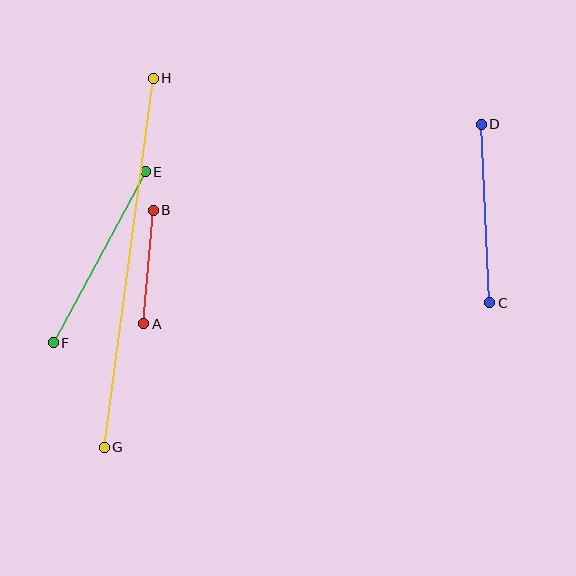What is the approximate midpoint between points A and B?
The midpoint is at approximately (148, 267) pixels.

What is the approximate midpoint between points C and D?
The midpoint is at approximately (485, 214) pixels.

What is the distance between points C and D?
The distance is approximately 179 pixels.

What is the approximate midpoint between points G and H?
The midpoint is at approximately (129, 263) pixels.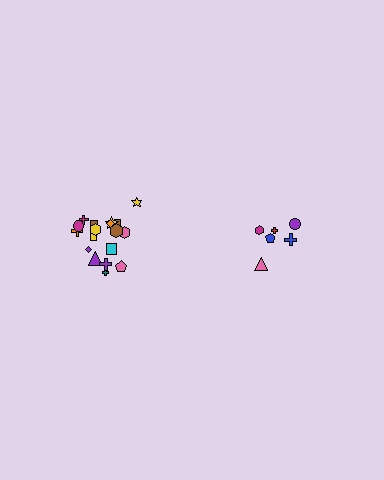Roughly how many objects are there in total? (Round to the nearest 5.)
Roughly 25 objects in total.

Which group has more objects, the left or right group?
The left group.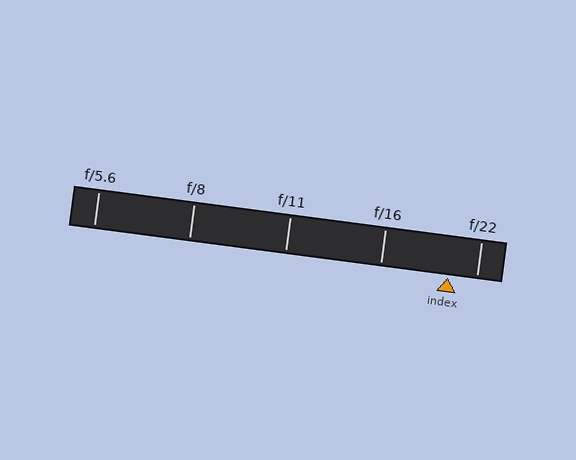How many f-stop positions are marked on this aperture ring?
There are 5 f-stop positions marked.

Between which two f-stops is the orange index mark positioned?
The index mark is between f/16 and f/22.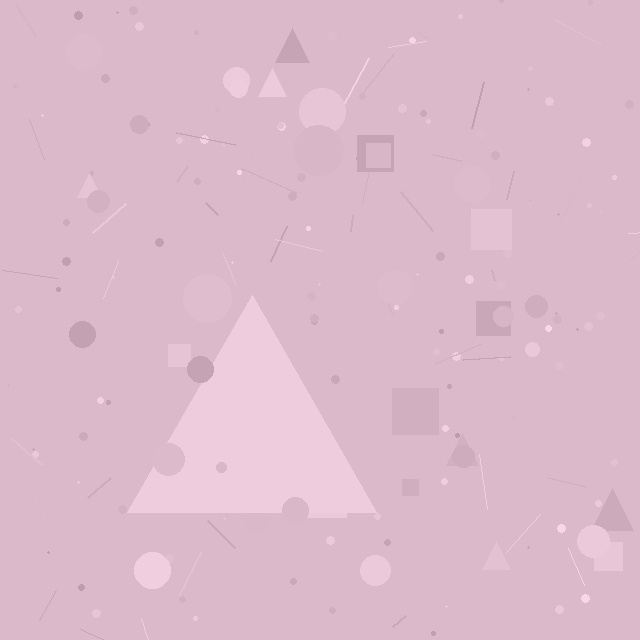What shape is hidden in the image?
A triangle is hidden in the image.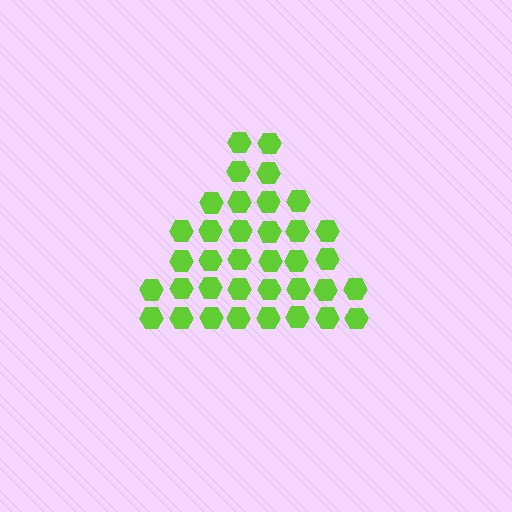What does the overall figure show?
The overall figure shows a triangle.